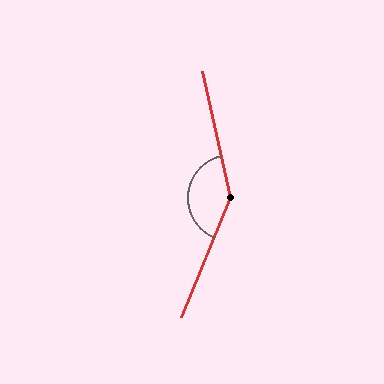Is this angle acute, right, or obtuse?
It is obtuse.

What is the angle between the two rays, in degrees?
Approximately 145 degrees.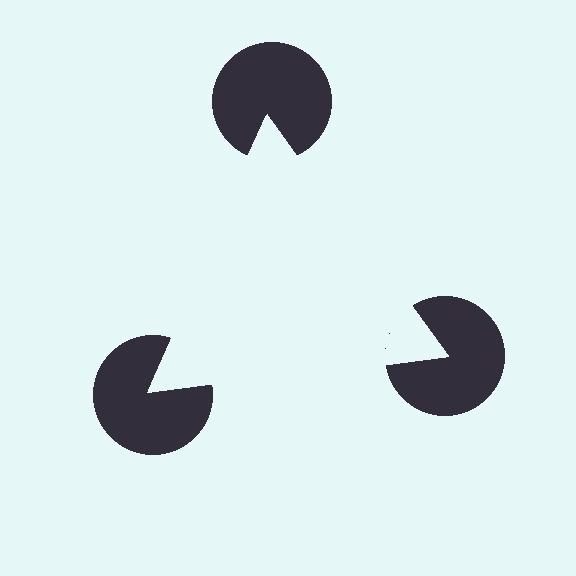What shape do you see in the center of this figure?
An illusory triangle — its edges are inferred from the aligned wedge cuts in the pac-man discs, not physically drawn.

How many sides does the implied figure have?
3 sides.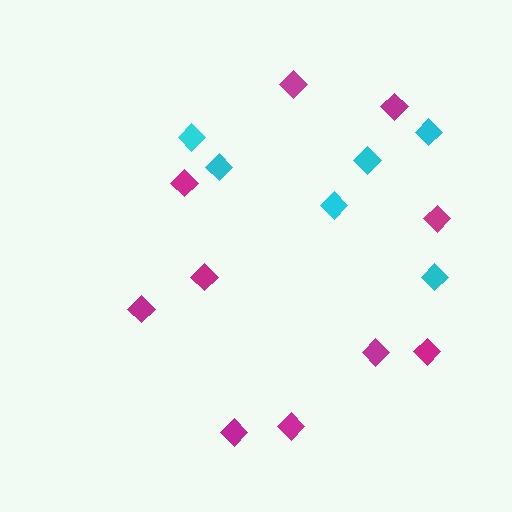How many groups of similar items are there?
There are 2 groups: one group of cyan diamonds (6) and one group of magenta diamonds (10).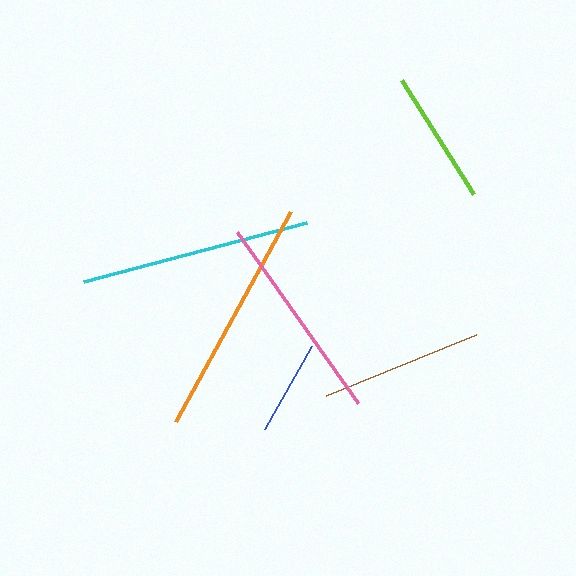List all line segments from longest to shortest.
From longest to shortest: orange, cyan, pink, brown, lime, blue.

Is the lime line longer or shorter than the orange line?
The orange line is longer than the lime line.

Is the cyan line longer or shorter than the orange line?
The orange line is longer than the cyan line.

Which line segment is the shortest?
The blue line is the shortest at approximately 95 pixels.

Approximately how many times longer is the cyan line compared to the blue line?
The cyan line is approximately 2.4 times the length of the blue line.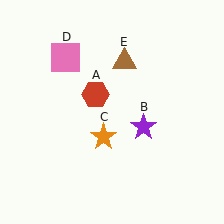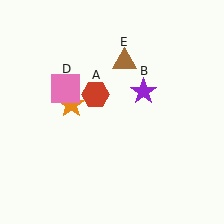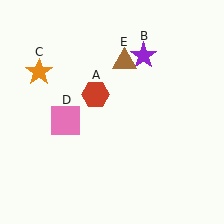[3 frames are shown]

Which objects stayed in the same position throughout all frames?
Red hexagon (object A) and brown triangle (object E) remained stationary.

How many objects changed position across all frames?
3 objects changed position: purple star (object B), orange star (object C), pink square (object D).